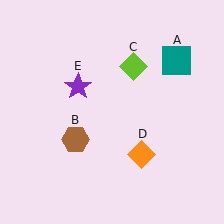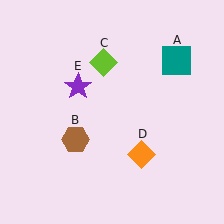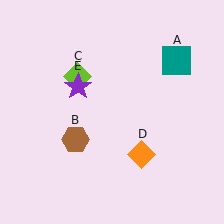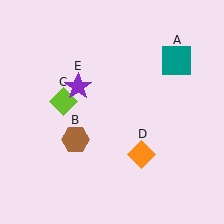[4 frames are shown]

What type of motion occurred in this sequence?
The lime diamond (object C) rotated counterclockwise around the center of the scene.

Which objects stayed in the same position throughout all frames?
Teal square (object A) and brown hexagon (object B) and orange diamond (object D) and purple star (object E) remained stationary.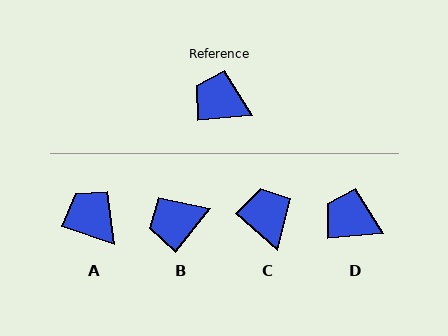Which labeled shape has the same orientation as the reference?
D.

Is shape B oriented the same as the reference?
No, it is off by about 46 degrees.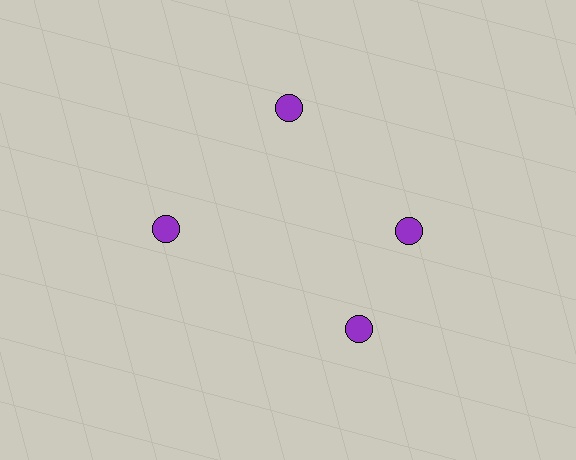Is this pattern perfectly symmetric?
No. The 4 purple circles are arranged in a ring, but one element near the 6 o'clock position is rotated out of alignment along the ring, breaking the 4-fold rotational symmetry.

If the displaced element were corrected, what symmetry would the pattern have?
It would have 4-fold rotational symmetry — the pattern would map onto itself every 90 degrees.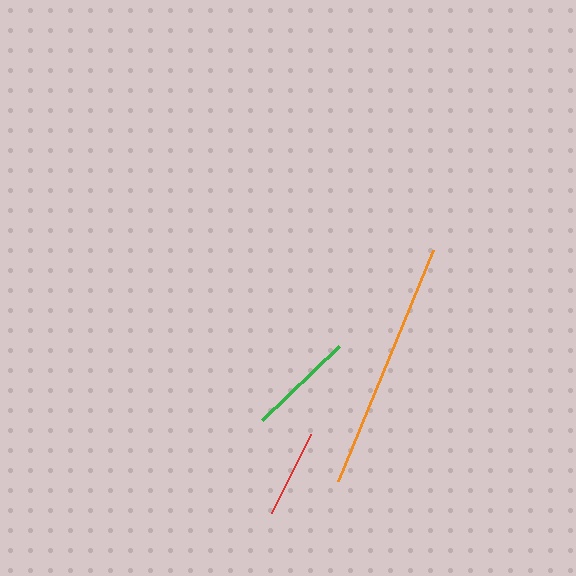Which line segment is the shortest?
The red line is the shortest at approximately 89 pixels.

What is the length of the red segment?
The red segment is approximately 89 pixels long.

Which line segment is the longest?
The orange line is the longest at approximately 250 pixels.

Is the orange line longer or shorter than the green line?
The orange line is longer than the green line.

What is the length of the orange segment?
The orange segment is approximately 250 pixels long.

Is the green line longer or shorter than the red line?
The green line is longer than the red line.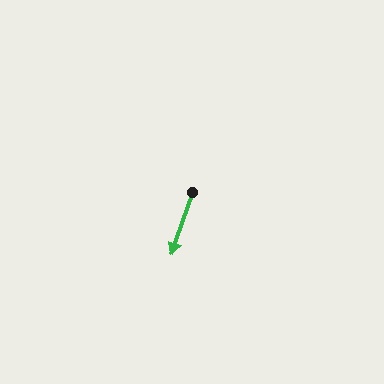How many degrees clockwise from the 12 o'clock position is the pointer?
Approximately 199 degrees.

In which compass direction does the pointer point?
South.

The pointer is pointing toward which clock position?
Roughly 7 o'clock.